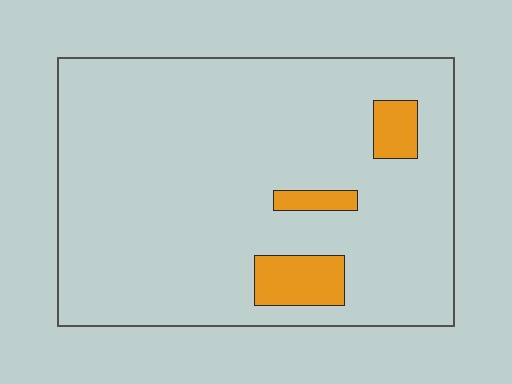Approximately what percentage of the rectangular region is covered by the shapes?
Approximately 10%.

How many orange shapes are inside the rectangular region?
3.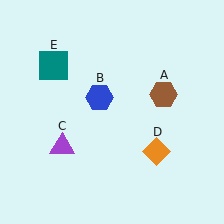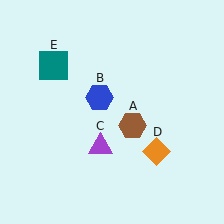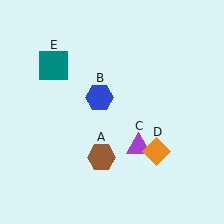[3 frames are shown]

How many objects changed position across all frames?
2 objects changed position: brown hexagon (object A), purple triangle (object C).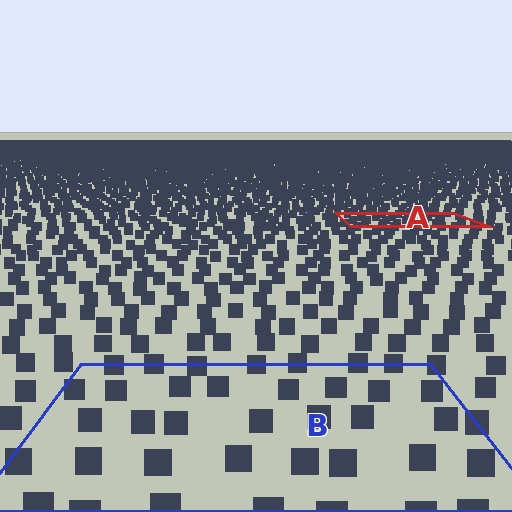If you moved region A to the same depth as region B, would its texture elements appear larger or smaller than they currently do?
They would appear larger. At a closer depth, the same texture elements are projected at a bigger on-screen size.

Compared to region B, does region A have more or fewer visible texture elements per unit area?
Region A has more texture elements per unit area — they are packed more densely because it is farther away.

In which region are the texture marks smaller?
The texture marks are smaller in region A, because it is farther away.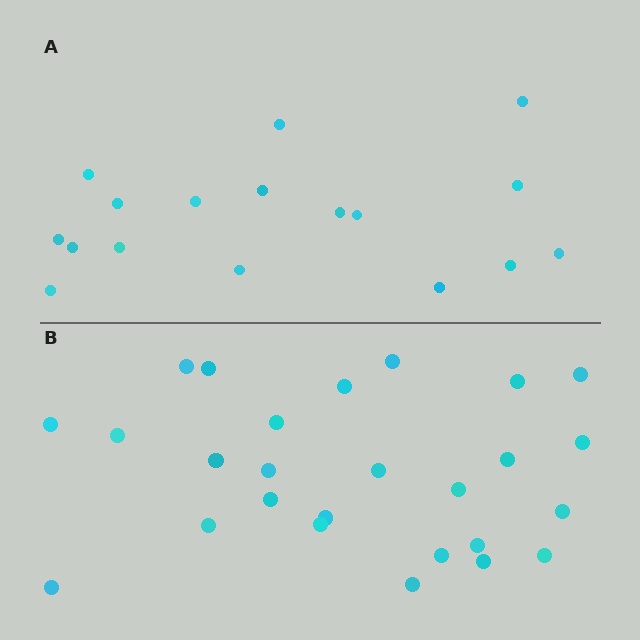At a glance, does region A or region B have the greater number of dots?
Region B (the bottom region) has more dots.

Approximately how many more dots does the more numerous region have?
Region B has roughly 8 or so more dots than region A.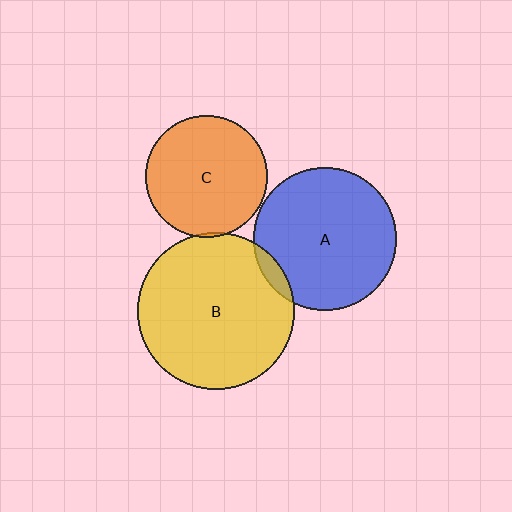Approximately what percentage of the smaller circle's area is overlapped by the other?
Approximately 5%.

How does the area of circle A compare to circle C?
Approximately 1.4 times.